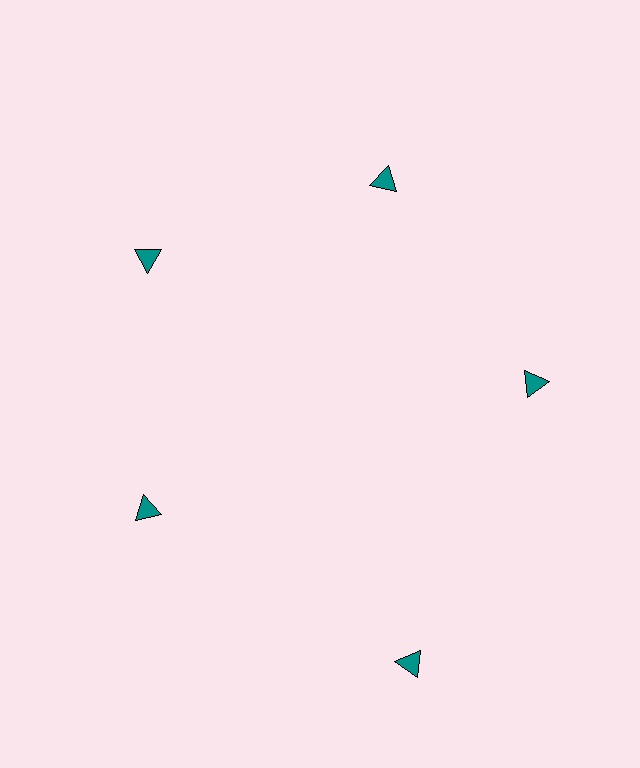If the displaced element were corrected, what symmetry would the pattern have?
It would have 5-fold rotational symmetry — the pattern would map onto itself every 72 degrees.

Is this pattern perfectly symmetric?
No. The 5 teal triangles are arranged in a ring, but one element near the 5 o'clock position is pushed outward from the center, breaking the 5-fold rotational symmetry.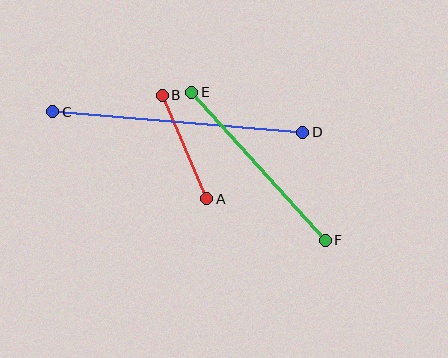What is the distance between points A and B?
The distance is approximately 113 pixels.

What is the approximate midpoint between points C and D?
The midpoint is at approximately (178, 122) pixels.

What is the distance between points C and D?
The distance is approximately 251 pixels.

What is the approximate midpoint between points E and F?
The midpoint is at approximately (258, 166) pixels.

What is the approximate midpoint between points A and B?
The midpoint is at approximately (185, 147) pixels.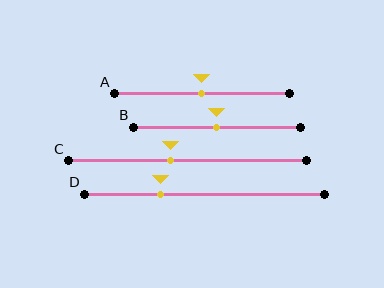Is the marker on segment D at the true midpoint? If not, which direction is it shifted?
No, the marker on segment D is shifted to the left by about 18% of the segment length.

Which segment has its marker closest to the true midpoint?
Segment A has its marker closest to the true midpoint.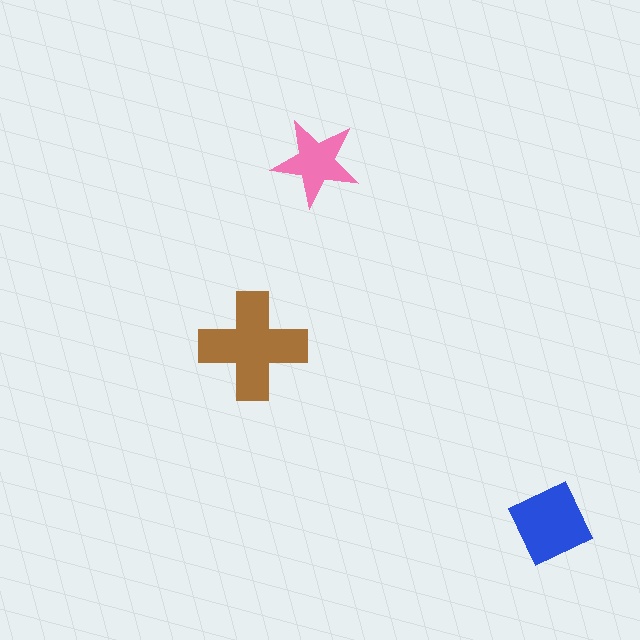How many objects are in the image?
There are 3 objects in the image.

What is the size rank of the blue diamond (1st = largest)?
2nd.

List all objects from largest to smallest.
The brown cross, the blue diamond, the pink star.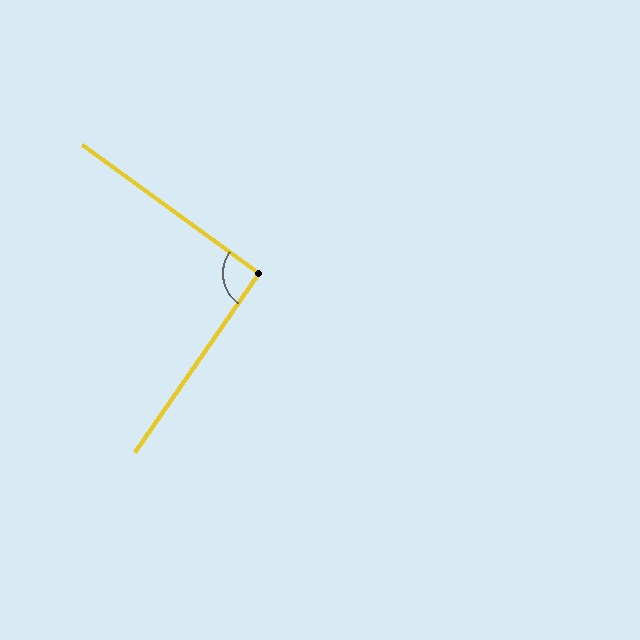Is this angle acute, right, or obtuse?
It is approximately a right angle.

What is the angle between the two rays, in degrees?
Approximately 91 degrees.